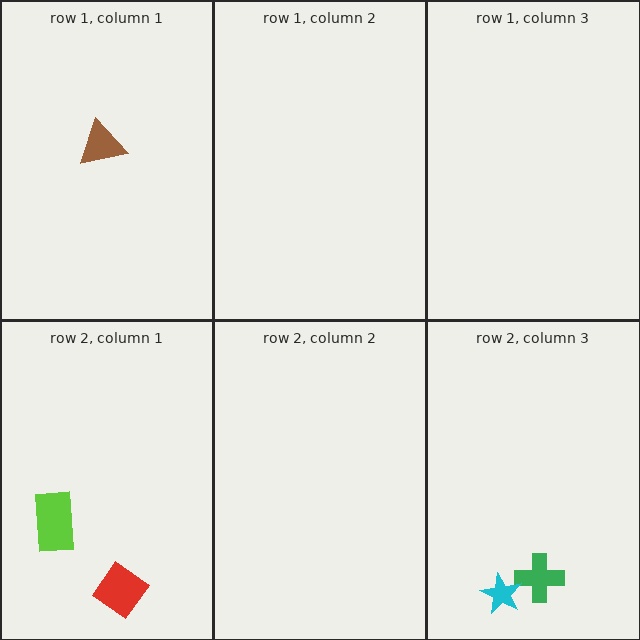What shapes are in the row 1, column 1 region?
The brown triangle.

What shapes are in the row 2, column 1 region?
The lime rectangle, the red diamond.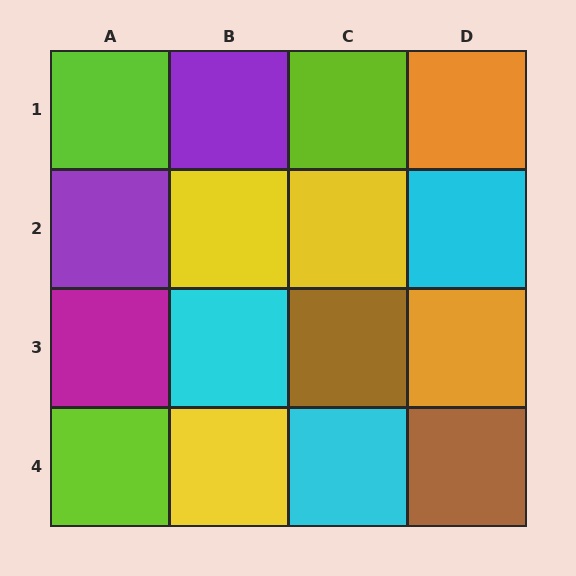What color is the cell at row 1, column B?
Purple.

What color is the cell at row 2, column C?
Yellow.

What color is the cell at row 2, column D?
Cyan.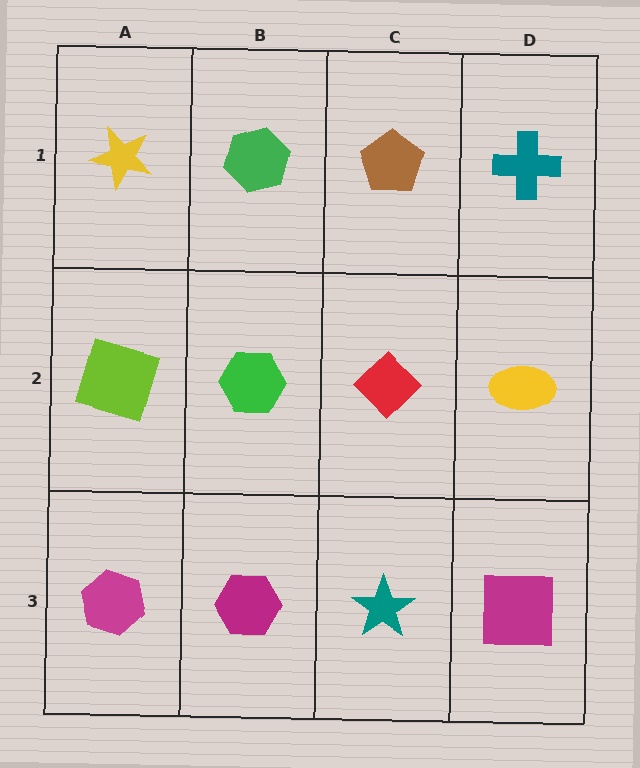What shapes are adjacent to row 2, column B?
A green hexagon (row 1, column B), a magenta hexagon (row 3, column B), a lime square (row 2, column A), a red diamond (row 2, column C).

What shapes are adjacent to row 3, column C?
A red diamond (row 2, column C), a magenta hexagon (row 3, column B), a magenta square (row 3, column D).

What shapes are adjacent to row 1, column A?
A lime square (row 2, column A), a green hexagon (row 1, column B).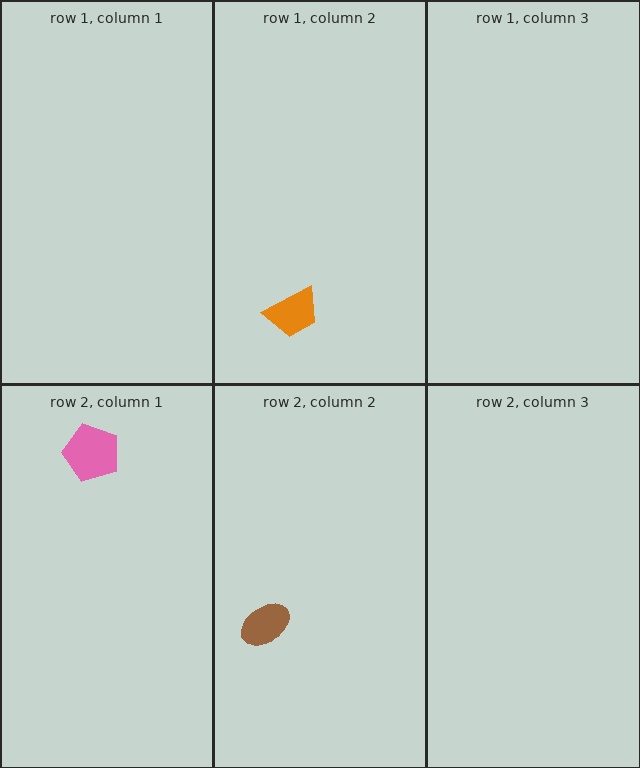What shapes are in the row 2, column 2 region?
The brown ellipse.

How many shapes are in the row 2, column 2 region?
1.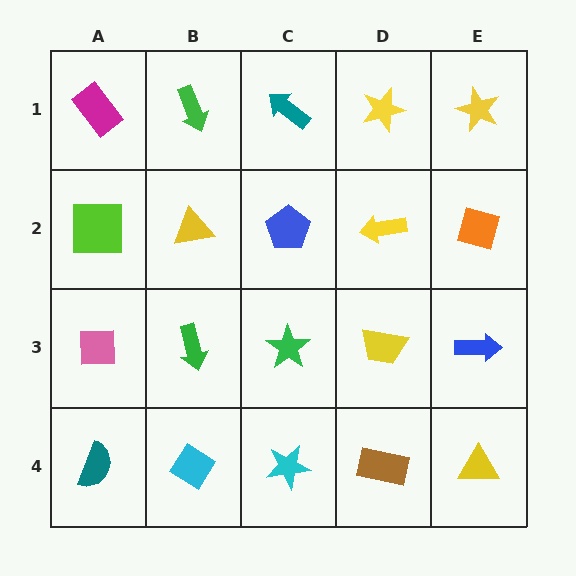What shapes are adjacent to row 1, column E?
An orange diamond (row 2, column E), a yellow star (row 1, column D).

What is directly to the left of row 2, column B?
A lime square.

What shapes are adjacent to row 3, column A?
A lime square (row 2, column A), a teal semicircle (row 4, column A), a green arrow (row 3, column B).